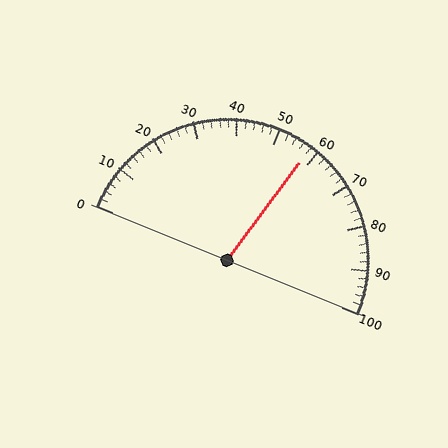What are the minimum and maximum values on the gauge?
The gauge ranges from 0 to 100.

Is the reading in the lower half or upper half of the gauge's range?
The reading is in the upper half of the range (0 to 100).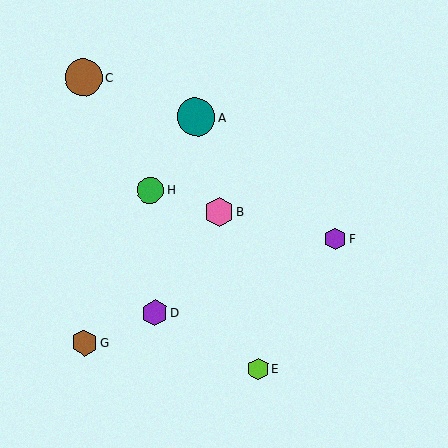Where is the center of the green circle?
The center of the green circle is at (150, 190).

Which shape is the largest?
The teal circle (labeled A) is the largest.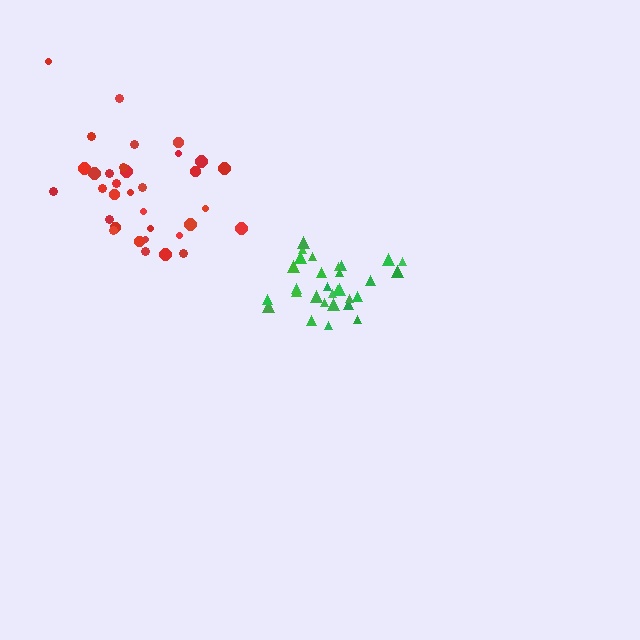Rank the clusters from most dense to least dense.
green, red.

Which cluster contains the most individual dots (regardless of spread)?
Red (34).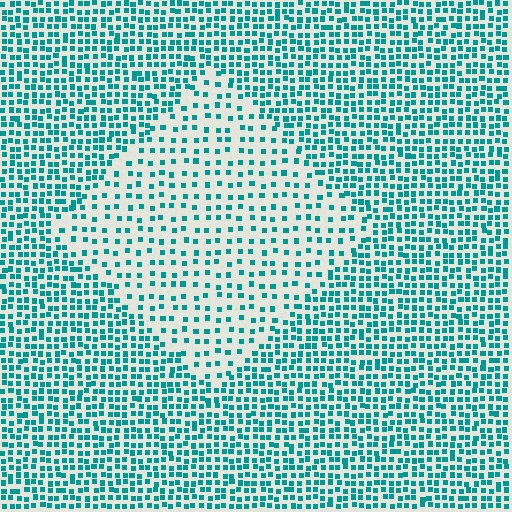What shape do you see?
I see a diamond.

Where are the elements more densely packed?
The elements are more densely packed outside the diamond boundary.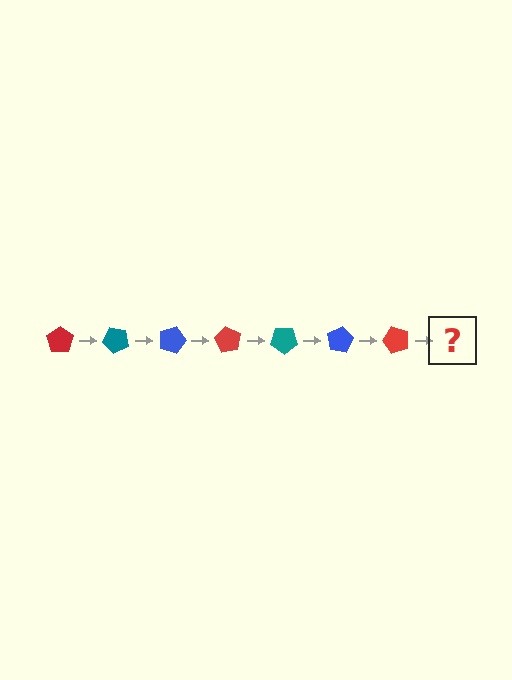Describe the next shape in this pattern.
It should be a teal pentagon, rotated 315 degrees from the start.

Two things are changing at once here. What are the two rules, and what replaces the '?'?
The two rules are that it rotates 45 degrees each step and the color cycles through red, teal, and blue. The '?' should be a teal pentagon, rotated 315 degrees from the start.